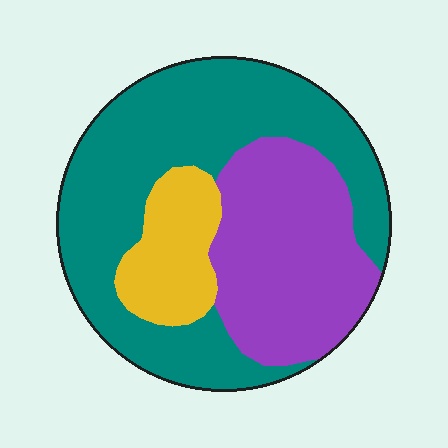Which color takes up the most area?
Teal, at roughly 55%.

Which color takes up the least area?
Yellow, at roughly 15%.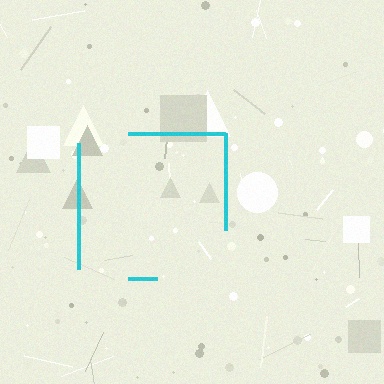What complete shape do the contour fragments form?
The contour fragments form a square.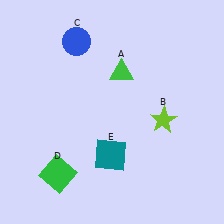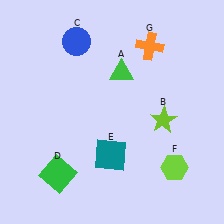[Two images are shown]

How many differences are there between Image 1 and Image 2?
There are 2 differences between the two images.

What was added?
A lime hexagon (F), an orange cross (G) were added in Image 2.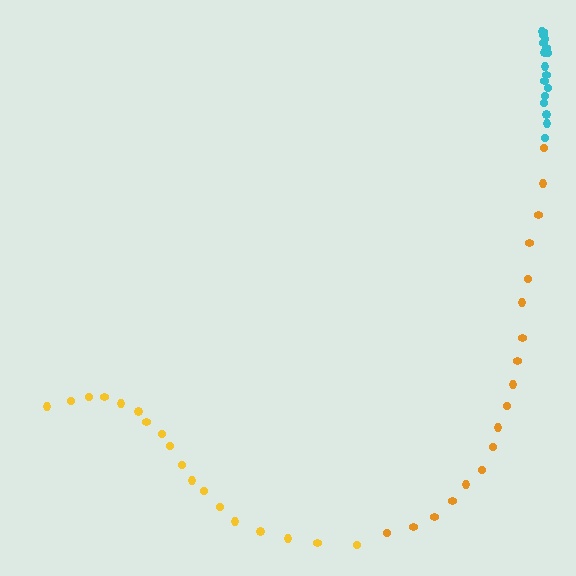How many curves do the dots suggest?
There are 3 distinct paths.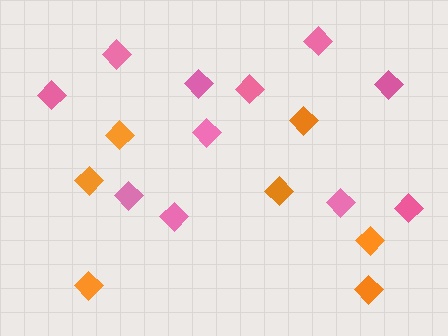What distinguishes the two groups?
There are 2 groups: one group of pink diamonds (11) and one group of orange diamonds (7).